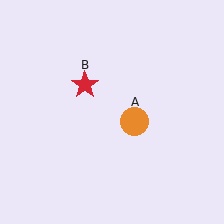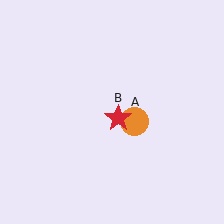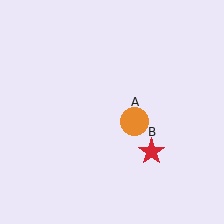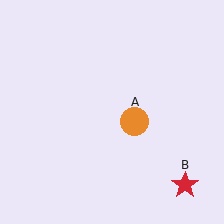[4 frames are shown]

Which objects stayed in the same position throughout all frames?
Orange circle (object A) remained stationary.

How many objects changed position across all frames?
1 object changed position: red star (object B).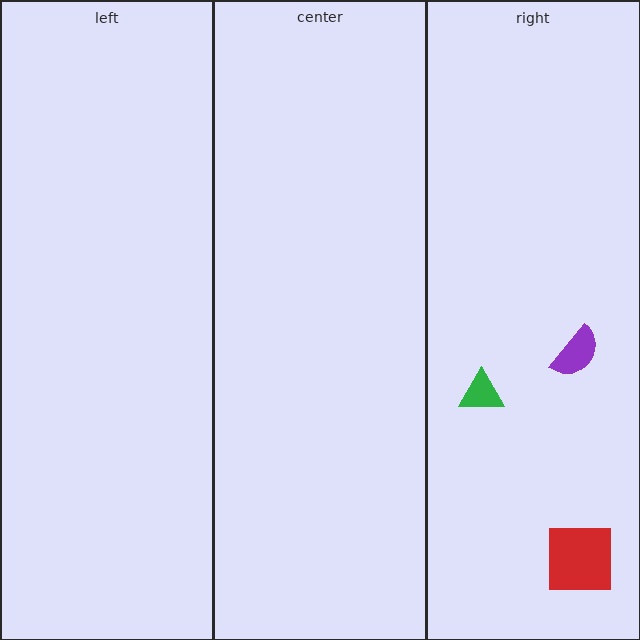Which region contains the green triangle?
The right region.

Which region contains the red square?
The right region.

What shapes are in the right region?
The green triangle, the red square, the purple semicircle.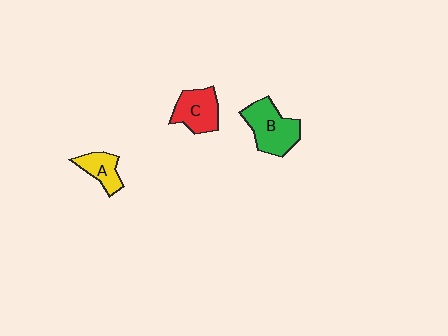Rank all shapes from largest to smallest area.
From largest to smallest: B (green), C (red), A (yellow).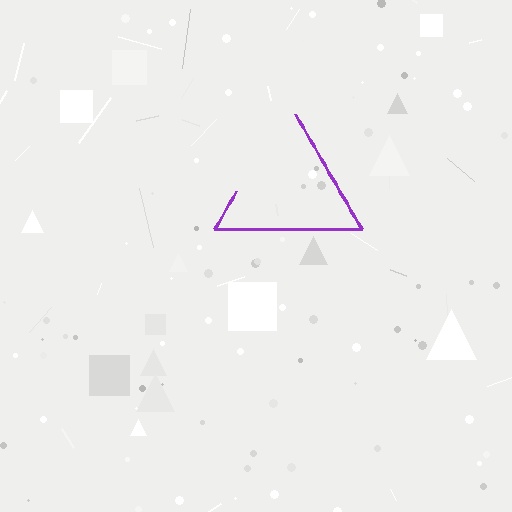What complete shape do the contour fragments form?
The contour fragments form a triangle.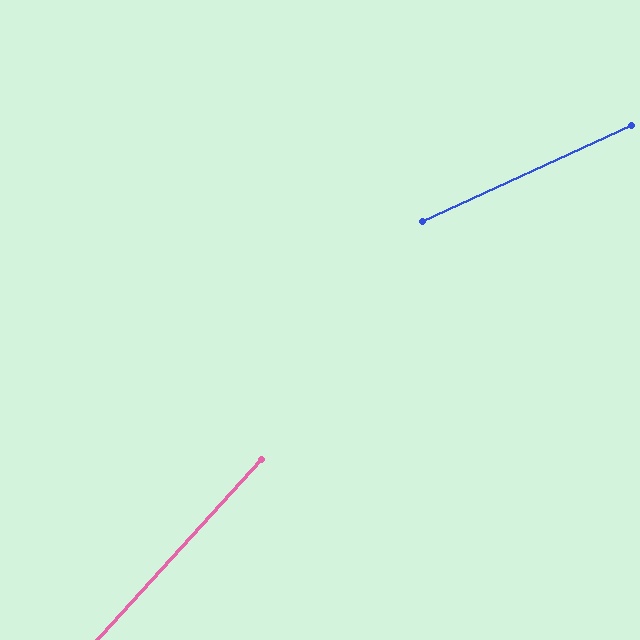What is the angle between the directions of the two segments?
Approximately 23 degrees.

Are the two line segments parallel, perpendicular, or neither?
Neither parallel nor perpendicular — they differ by about 23°.